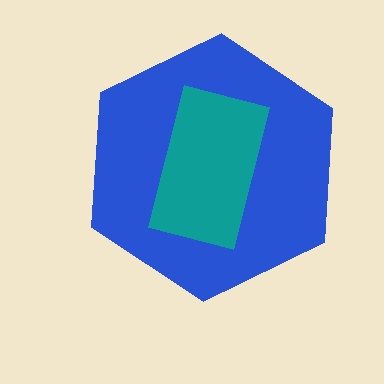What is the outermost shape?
The blue hexagon.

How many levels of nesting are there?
2.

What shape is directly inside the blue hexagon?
The teal rectangle.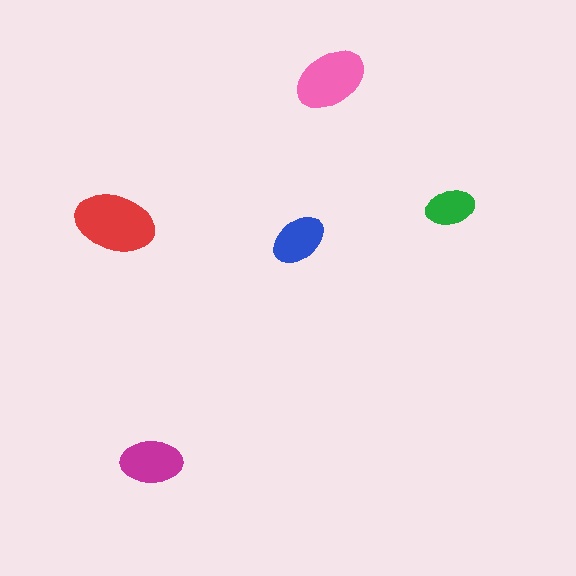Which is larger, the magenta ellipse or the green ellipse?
The magenta one.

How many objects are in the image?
There are 5 objects in the image.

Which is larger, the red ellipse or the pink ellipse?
The red one.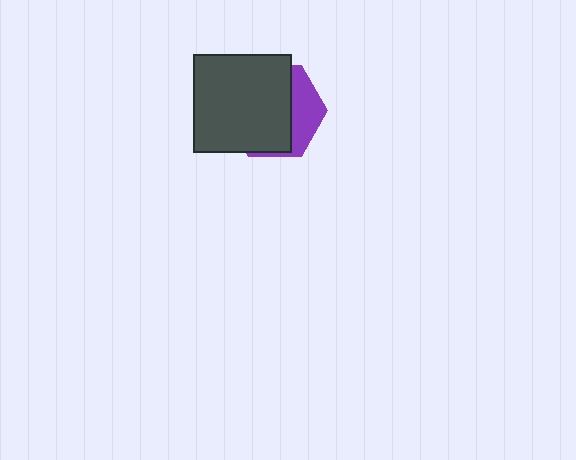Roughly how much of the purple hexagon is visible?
A small part of it is visible (roughly 32%).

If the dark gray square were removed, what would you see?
You would see the complete purple hexagon.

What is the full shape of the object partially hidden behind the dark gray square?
The partially hidden object is a purple hexagon.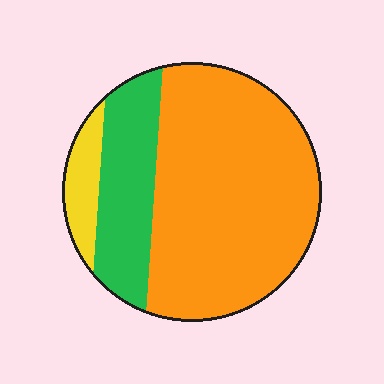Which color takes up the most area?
Orange, at roughly 70%.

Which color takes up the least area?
Yellow, at roughly 10%.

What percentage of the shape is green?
Green covers about 25% of the shape.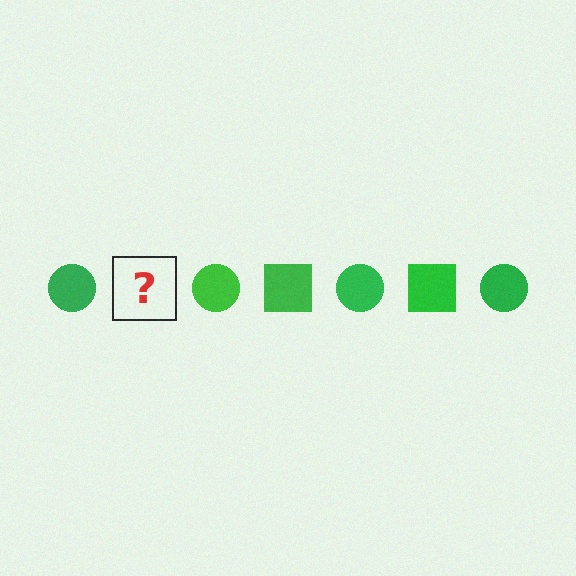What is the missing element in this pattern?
The missing element is a green square.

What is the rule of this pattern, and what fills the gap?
The rule is that the pattern cycles through circle, square shapes in green. The gap should be filled with a green square.